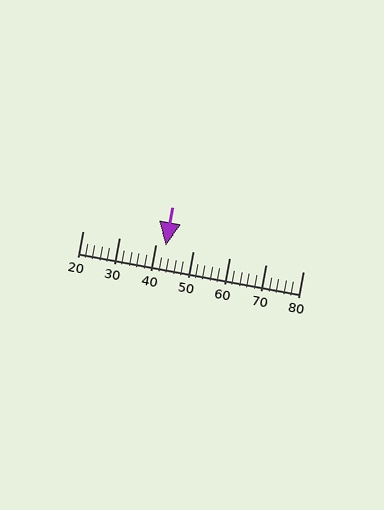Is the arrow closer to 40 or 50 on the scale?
The arrow is closer to 40.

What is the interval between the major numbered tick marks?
The major tick marks are spaced 10 units apart.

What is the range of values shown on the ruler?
The ruler shows values from 20 to 80.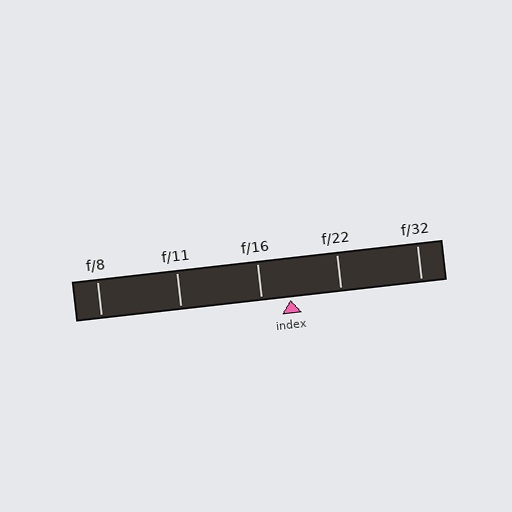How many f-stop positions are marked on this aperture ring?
There are 5 f-stop positions marked.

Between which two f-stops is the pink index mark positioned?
The index mark is between f/16 and f/22.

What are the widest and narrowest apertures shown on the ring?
The widest aperture shown is f/8 and the narrowest is f/32.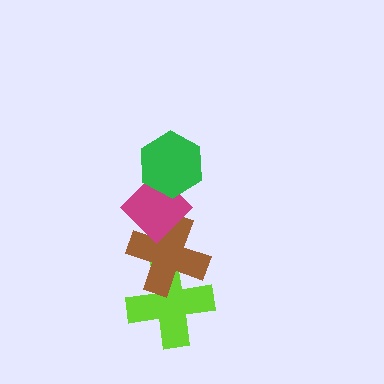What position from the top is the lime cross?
The lime cross is 4th from the top.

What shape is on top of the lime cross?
The brown cross is on top of the lime cross.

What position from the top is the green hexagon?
The green hexagon is 1st from the top.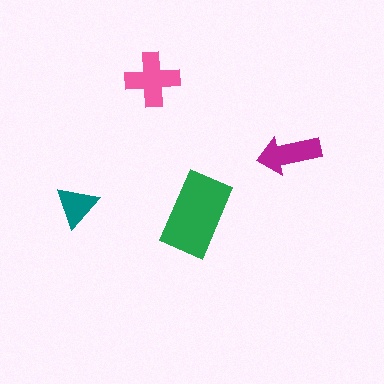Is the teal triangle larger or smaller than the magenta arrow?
Smaller.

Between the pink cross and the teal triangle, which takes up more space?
The pink cross.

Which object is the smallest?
The teal triangle.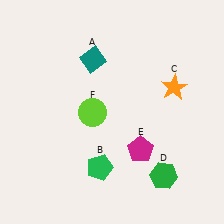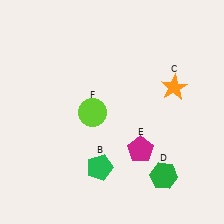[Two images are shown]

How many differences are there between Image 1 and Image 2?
There is 1 difference between the two images.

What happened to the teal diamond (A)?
The teal diamond (A) was removed in Image 2. It was in the top-left area of Image 1.